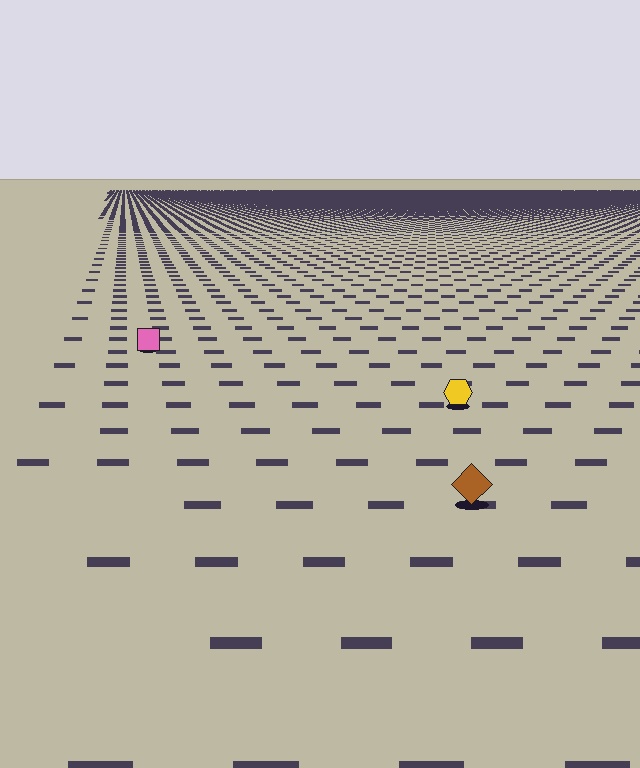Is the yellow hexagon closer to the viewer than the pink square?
Yes. The yellow hexagon is closer — you can tell from the texture gradient: the ground texture is coarser near it.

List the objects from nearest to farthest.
From nearest to farthest: the brown diamond, the yellow hexagon, the pink square.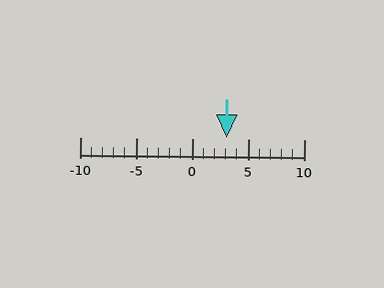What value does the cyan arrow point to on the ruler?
The cyan arrow points to approximately 3.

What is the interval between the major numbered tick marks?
The major tick marks are spaced 5 units apart.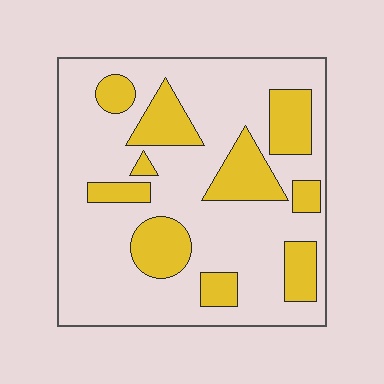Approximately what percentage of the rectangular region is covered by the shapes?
Approximately 25%.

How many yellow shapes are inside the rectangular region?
10.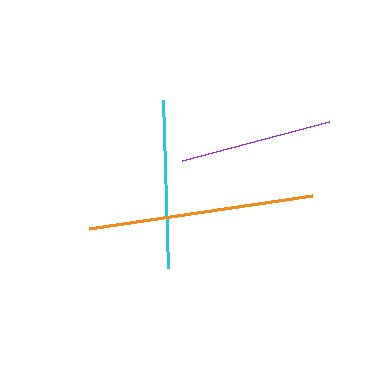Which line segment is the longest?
The orange line is the longest at approximately 225 pixels.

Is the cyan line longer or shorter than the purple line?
The cyan line is longer than the purple line.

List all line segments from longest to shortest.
From longest to shortest: orange, cyan, purple.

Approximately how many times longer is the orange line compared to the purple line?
The orange line is approximately 1.5 times the length of the purple line.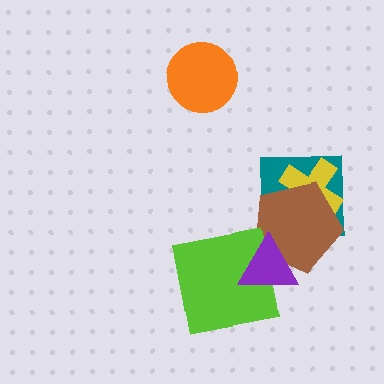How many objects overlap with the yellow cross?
2 objects overlap with the yellow cross.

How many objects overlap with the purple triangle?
2 objects overlap with the purple triangle.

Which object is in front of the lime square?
The purple triangle is in front of the lime square.